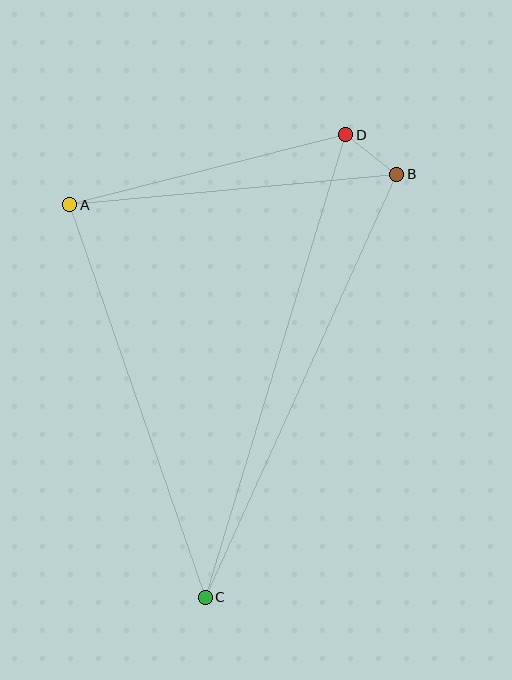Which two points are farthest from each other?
Points C and D are farthest from each other.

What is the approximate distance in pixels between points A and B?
The distance between A and B is approximately 329 pixels.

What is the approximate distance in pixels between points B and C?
The distance between B and C is approximately 465 pixels.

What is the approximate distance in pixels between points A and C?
The distance between A and C is approximately 415 pixels.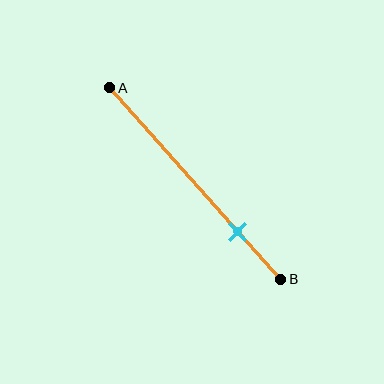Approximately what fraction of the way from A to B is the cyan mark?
The cyan mark is approximately 75% of the way from A to B.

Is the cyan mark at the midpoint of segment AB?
No, the mark is at about 75% from A, not at the 50% midpoint.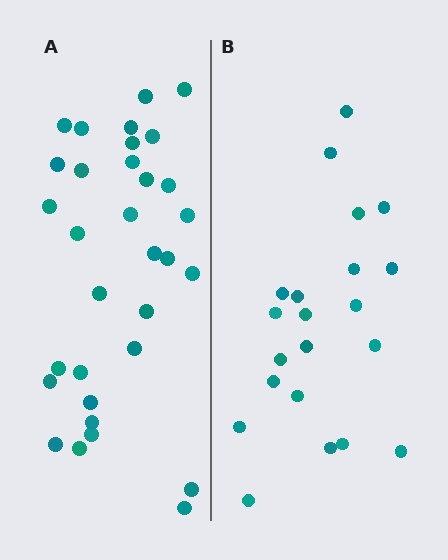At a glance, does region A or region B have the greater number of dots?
Region A (the left region) has more dots.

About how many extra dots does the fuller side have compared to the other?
Region A has roughly 12 or so more dots than region B.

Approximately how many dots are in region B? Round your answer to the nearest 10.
About 20 dots. (The exact count is 21, which rounds to 20.)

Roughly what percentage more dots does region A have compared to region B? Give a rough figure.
About 50% more.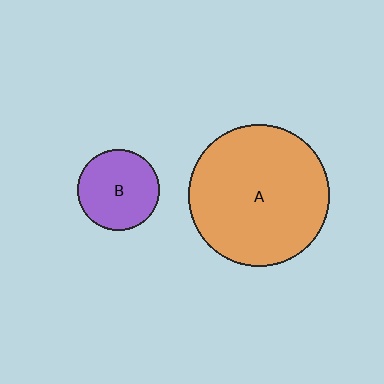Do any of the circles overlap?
No, none of the circles overlap.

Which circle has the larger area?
Circle A (orange).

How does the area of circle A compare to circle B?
Approximately 3.0 times.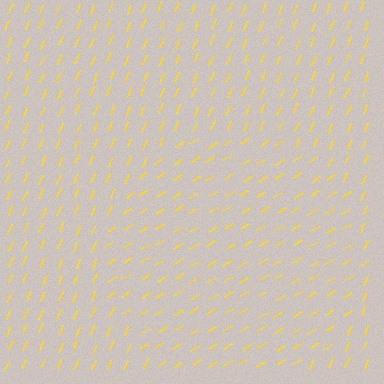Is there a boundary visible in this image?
Yes, there is a texture boundary formed by a change in line orientation.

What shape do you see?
I see a circle.